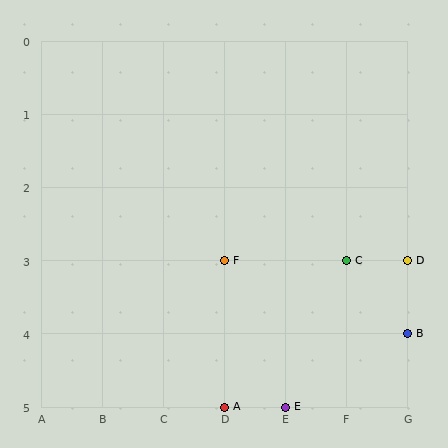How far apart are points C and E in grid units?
Points C and E are 1 column and 2 rows apart (about 2.2 grid units diagonally).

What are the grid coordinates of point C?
Point C is at grid coordinates (F, 3).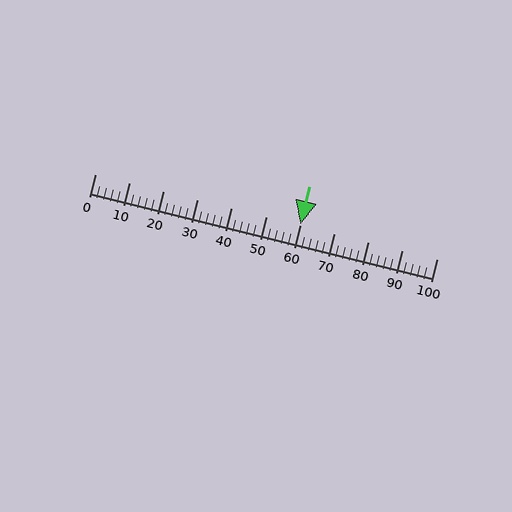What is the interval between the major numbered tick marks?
The major tick marks are spaced 10 units apart.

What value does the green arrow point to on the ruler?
The green arrow points to approximately 60.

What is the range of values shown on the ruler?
The ruler shows values from 0 to 100.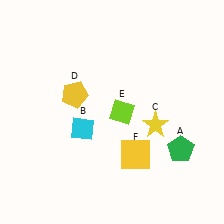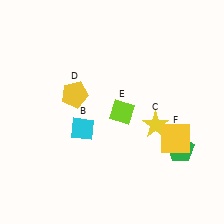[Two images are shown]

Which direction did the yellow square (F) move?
The yellow square (F) moved right.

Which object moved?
The yellow square (F) moved right.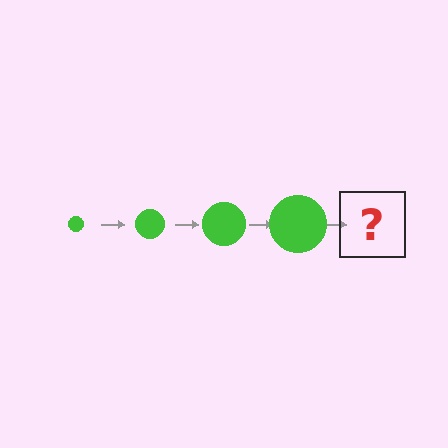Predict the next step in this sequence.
The next step is a green circle, larger than the previous one.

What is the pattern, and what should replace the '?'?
The pattern is that the circle gets progressively larger each step. The '?' should be a green circle, larger than the previous one.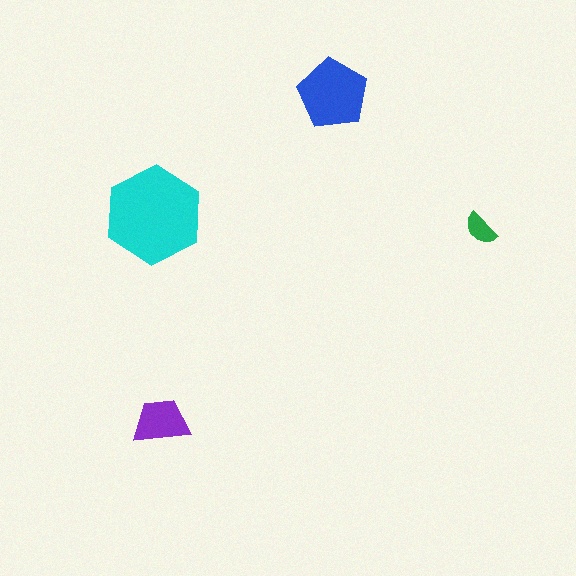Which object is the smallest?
The green semicircle.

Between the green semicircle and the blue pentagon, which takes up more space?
The blue pentagon.